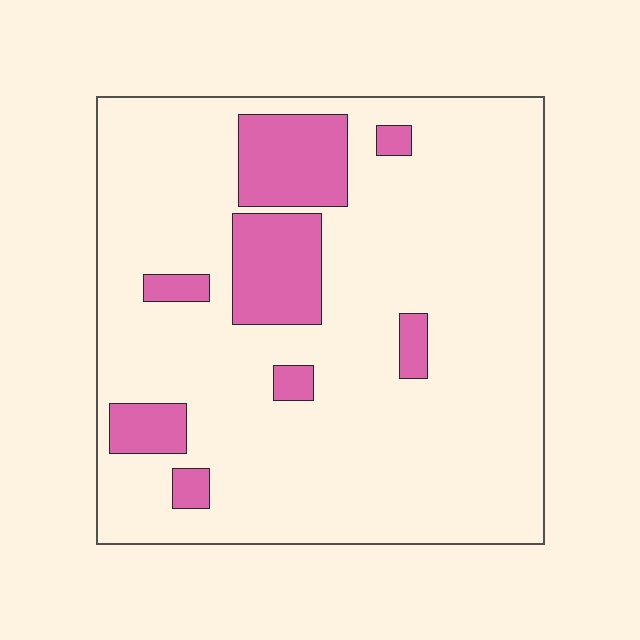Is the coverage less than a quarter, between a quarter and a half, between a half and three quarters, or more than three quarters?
Less than a quarter.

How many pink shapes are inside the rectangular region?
8.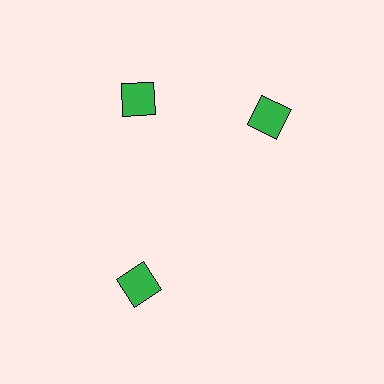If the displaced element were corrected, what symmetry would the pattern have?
It would have 3-fold rotational symmetry — the pattern would map onto itself every 120 degrees.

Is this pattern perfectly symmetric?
No. The 3 green squares are arranged in a ring, but one element near the 3 o'clock position is rotated out of alignment along the ring, breaking the 3-fold rotational symmetry.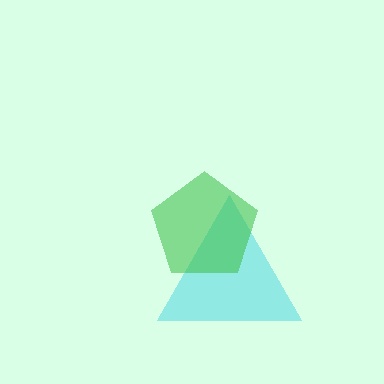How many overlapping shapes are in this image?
There are 2 overlapping shapes in the image.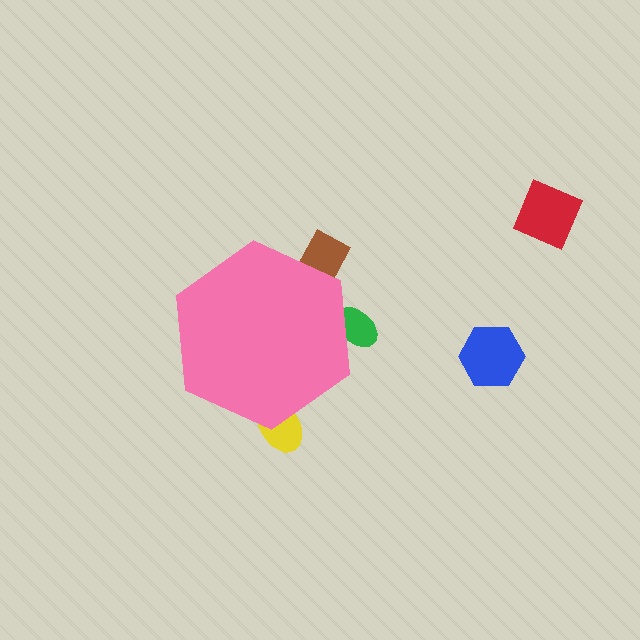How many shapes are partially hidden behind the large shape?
3 shapes are partially hidden.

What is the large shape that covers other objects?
A pink hexagon.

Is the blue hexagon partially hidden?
No, the blue hexagon is fully visible.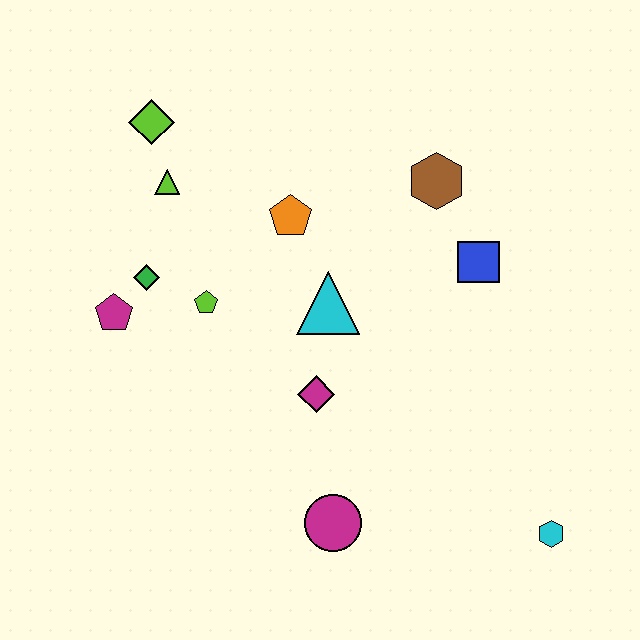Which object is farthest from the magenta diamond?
The lime diamond is farthest from the magenta diamond.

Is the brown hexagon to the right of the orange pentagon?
Yes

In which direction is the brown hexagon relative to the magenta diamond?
The brown hexagon is above the magenta diamond.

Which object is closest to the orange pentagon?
The cyan triangle is closest to the orange pentagon.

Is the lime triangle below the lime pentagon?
No